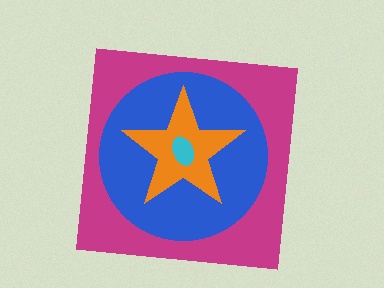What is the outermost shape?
The magenta square.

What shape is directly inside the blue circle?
The orange star.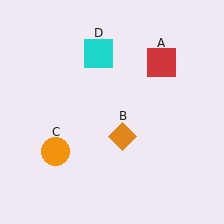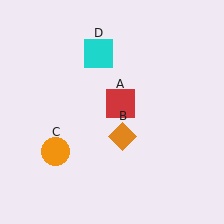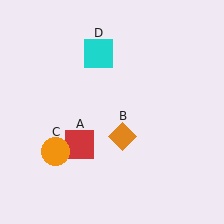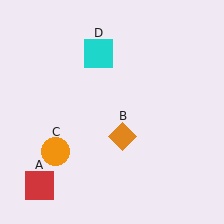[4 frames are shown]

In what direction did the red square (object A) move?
The red square (object A) moved down and to the left.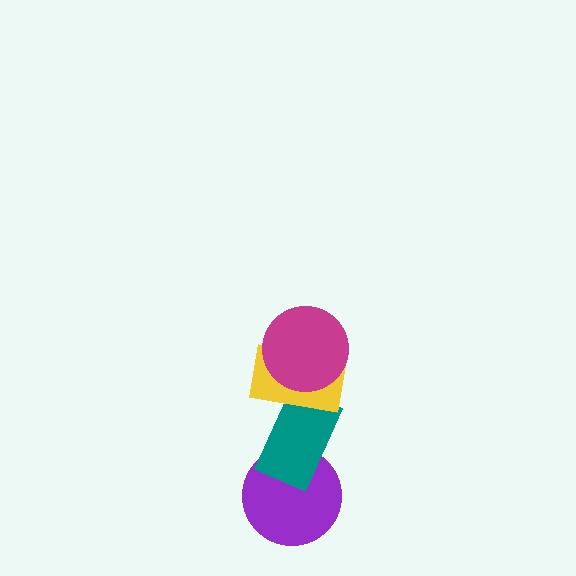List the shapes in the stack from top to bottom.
From top to bottom: the magenta circle, the yellow rectangle, the teal rectangle, the purple circle.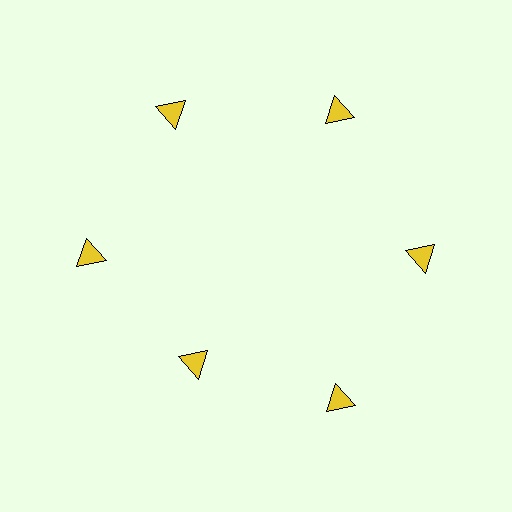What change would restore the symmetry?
The symmetry would be restored by moving it outward, back onto the ring so that all 6 triangles sit at equal angles and equal distance from the center.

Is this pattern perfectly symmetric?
No. The 6 yellow triangles are arranged in a ring, but one element near the 7 o'clock position is pulled inward toward the center, breaking the 6-fold rotational symmetry.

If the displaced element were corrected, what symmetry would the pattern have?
It would have 6-fold rotational symmetry — the pattern would map onto itself every 60 degrees.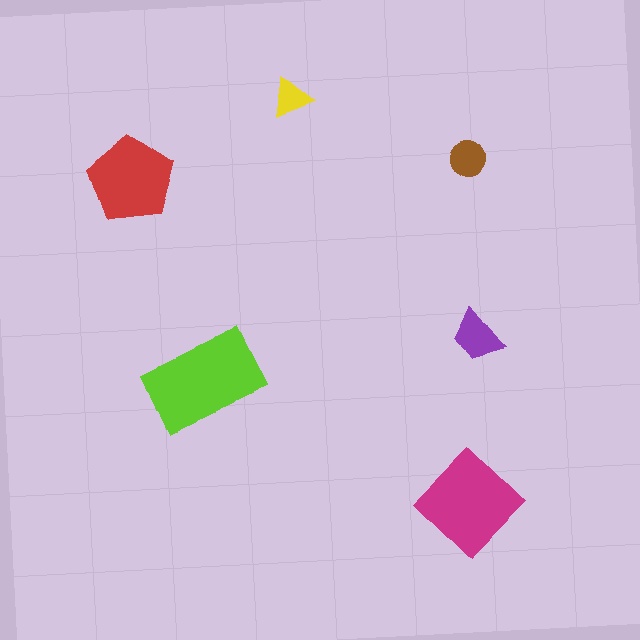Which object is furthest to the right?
The brown circle is rightmost.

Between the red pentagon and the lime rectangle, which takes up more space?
The lime rectangle.